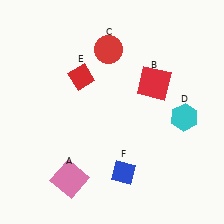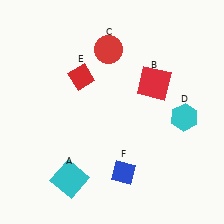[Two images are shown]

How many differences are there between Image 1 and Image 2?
There is 1 difference between the two images.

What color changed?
The square (A) changed from pink in Image 1 to cyan in Image 2.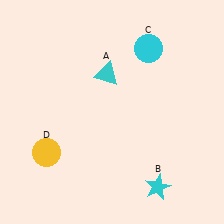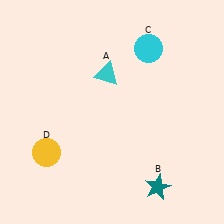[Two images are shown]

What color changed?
The star (B) changed from cyan in Image 1 to teal in Image 2.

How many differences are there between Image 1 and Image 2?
There is 1 difference between the two images.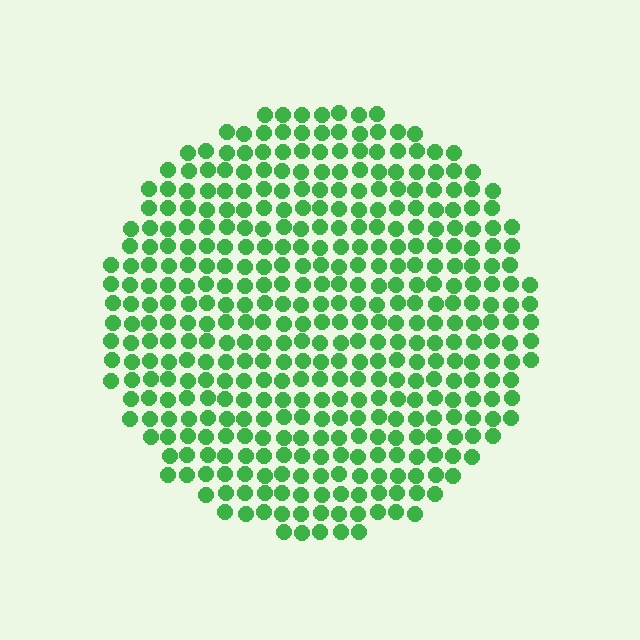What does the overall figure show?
The overall figure shows a circle.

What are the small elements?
The small elements are circles.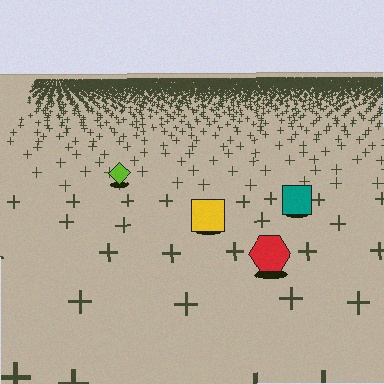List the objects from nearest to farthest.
From nearest to farthest: the red hexagon, the yellow square, the teal square, the lime diamond.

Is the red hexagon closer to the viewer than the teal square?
Yes. The red hexagon is closer — you can tell from the texture gradient: the ground texture is coarser near it.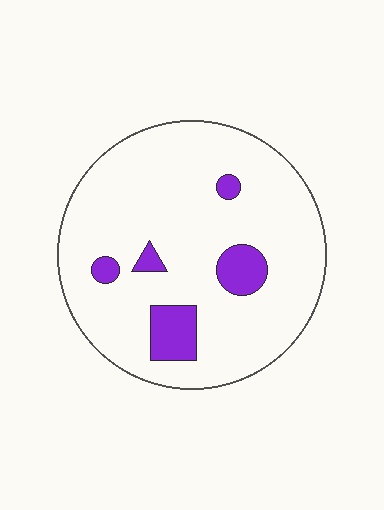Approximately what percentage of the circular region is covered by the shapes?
Approximately 10%.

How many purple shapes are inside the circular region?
5.